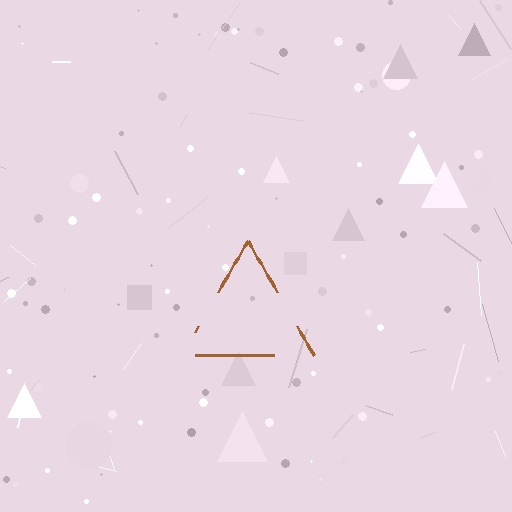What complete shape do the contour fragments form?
The contour fragments form a triangle.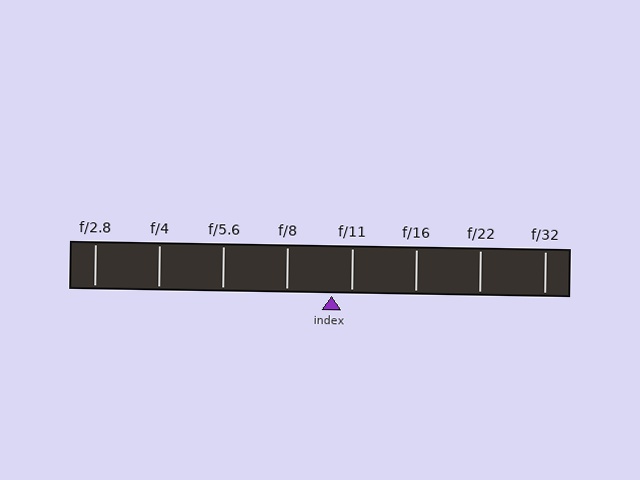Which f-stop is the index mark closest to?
The index mark is closest to f/11.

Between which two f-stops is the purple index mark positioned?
The index mark is between f/8 and f/11.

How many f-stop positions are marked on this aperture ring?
There are 8 f-stop positions marked.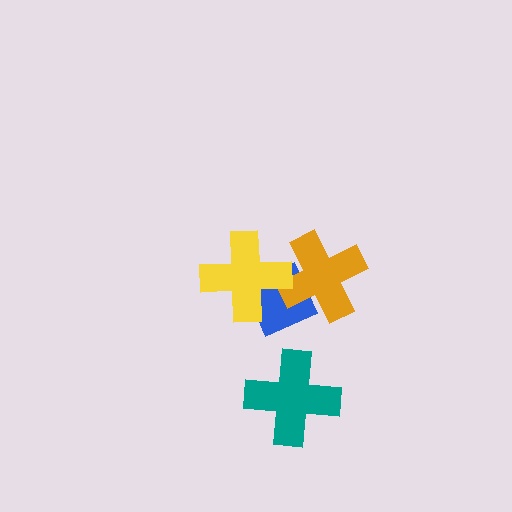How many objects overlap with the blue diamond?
2 objects overlap with the blue diamond.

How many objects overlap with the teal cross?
0 objects overlap with the teal cross.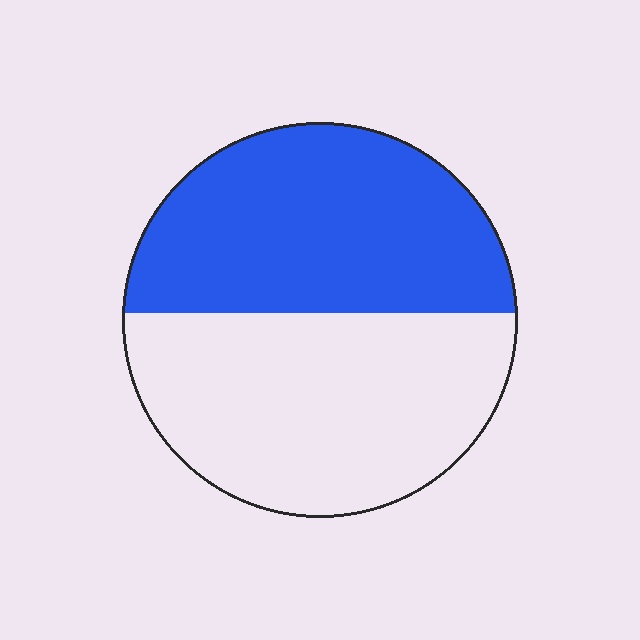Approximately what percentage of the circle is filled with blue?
Approximately 50%.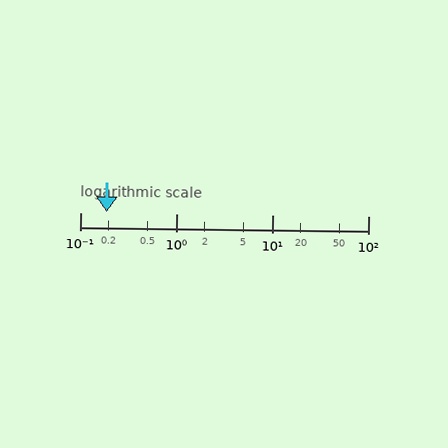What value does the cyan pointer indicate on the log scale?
The pointer indicates approximately 0.19.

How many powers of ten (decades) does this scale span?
The scale spans 3 decades, from 0.1 to 100.